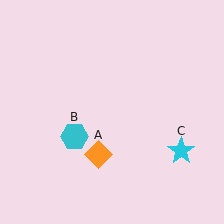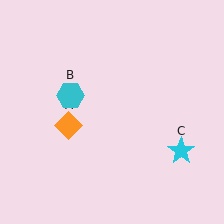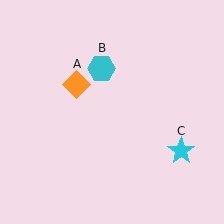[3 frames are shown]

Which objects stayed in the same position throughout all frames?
Cyan star (object C) remained stationary.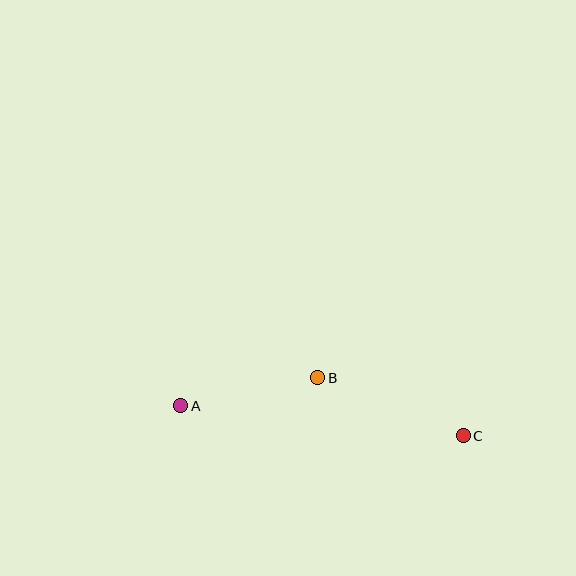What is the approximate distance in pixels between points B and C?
The distance between B and C is approximately 157 pixels.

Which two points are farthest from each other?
Points A and C are farthest from each other.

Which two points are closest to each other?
Points A and B are closest to each other.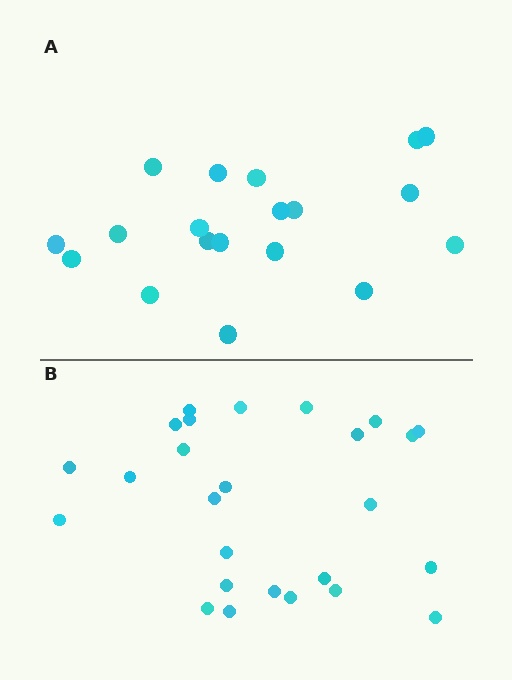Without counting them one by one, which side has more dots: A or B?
Region B (the bottom region) has more dots.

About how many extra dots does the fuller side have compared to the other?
Region B has roughly 8 or so more dots than region A.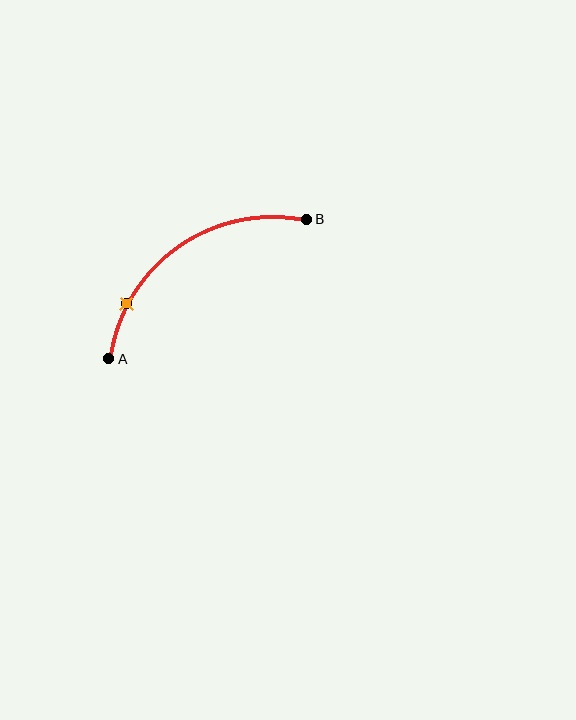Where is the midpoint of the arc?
The arc midpoint is the point on the curve farthest from the straight line joining A and B. It sits above and to the left of that line.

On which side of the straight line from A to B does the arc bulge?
The arc bulges above and to the left of the straight line connecting A and B.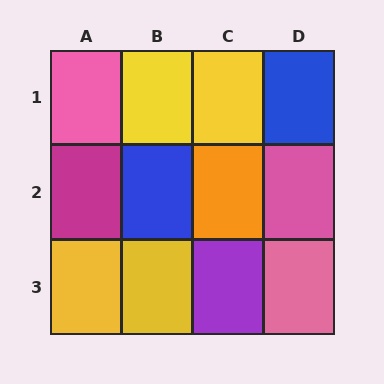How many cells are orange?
1 cell is orange.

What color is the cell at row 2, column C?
Orange.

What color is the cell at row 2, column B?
Blue.